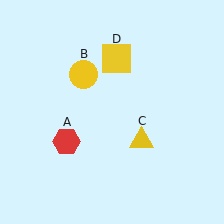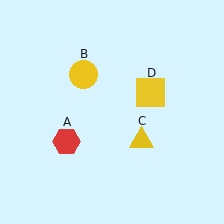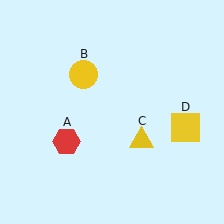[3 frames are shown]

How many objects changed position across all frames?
1 object changed position: yellow square (object D).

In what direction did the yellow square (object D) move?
The yellow square (object D) moved down and to the right.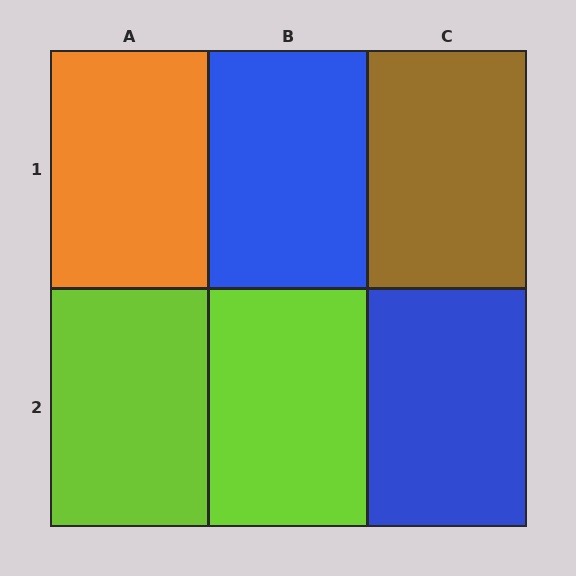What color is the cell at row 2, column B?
Lime.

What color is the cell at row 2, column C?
Blue.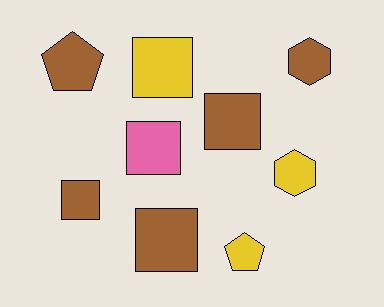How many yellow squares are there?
There is 1 yellow square.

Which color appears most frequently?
Brown, with 5 objects.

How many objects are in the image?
There are 9 objects.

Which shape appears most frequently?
Square, with 5 objects.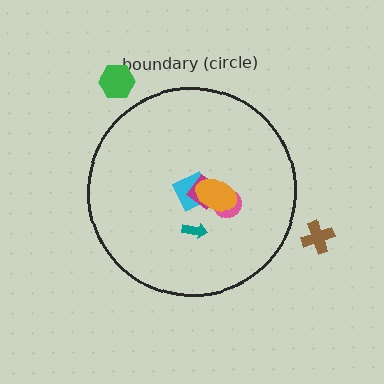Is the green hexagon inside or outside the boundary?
Outside.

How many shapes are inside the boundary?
5 inside, 2 outside.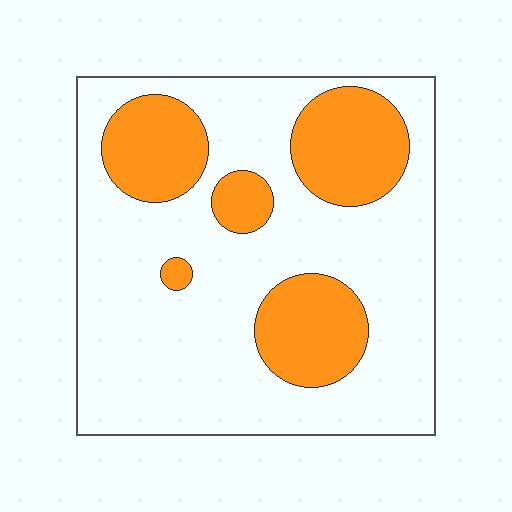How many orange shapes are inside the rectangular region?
5.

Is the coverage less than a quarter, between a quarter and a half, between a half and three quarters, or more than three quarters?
Between a quarter and a half.